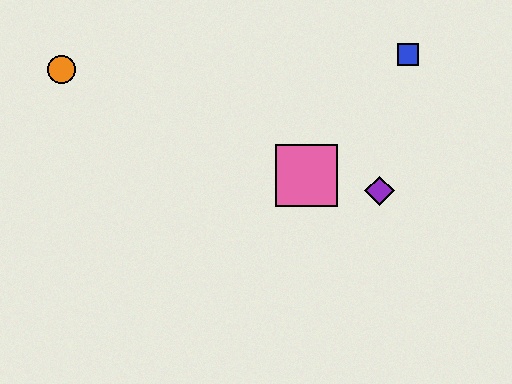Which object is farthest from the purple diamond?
The orange circle is farthest from the purple diamond.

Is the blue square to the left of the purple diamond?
No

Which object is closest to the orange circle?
The pink square is closest to the orange circle.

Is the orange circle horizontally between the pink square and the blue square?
No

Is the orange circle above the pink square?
Yes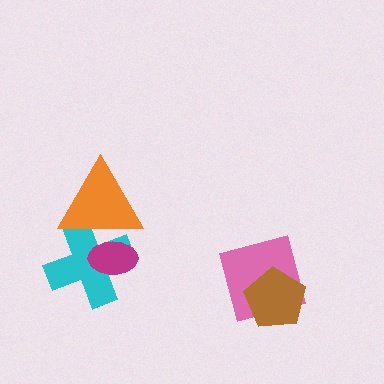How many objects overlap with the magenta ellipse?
2 objects overlap with the magenta ellipse.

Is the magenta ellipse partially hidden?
Yes, it is partially covered by another shape.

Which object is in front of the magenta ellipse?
The orange triangle is in front of the magenta ellipse.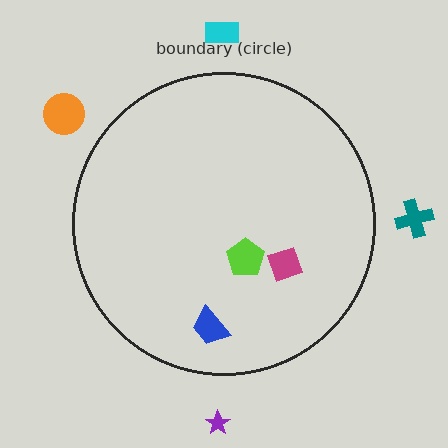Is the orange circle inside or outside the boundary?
Outside.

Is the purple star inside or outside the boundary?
Outside.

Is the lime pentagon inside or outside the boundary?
Inside.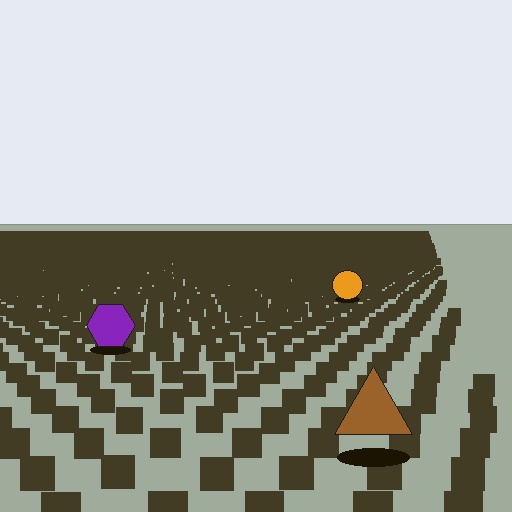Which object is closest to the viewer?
The brown triangle is closest. The texture marks near it are larger and more spread out.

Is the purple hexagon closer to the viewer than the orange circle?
Yes. The purple hexagon is closer — you can tell from the texture gradient: the ground texture is coarser near it.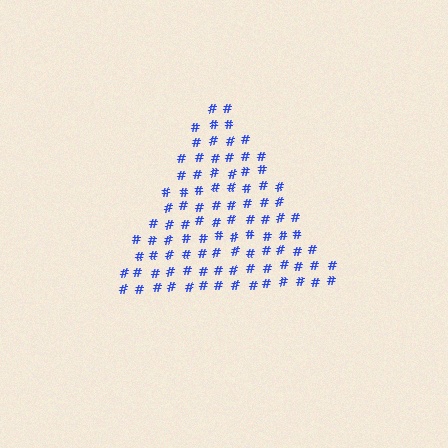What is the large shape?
The large shape is a triangle.